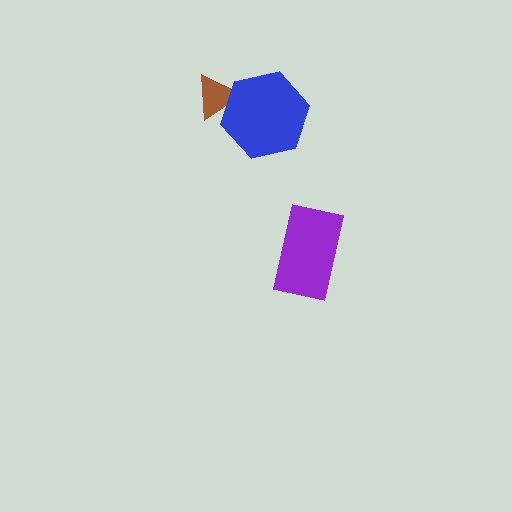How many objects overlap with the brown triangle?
1 object overlaps with the brown triangle.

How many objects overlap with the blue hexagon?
1 object overlaps with the blue hexagon.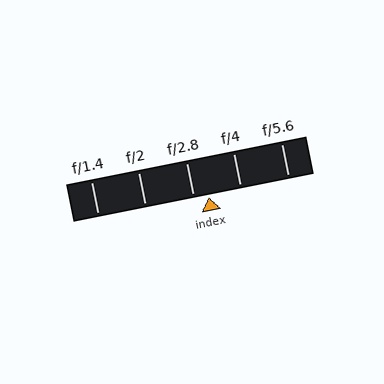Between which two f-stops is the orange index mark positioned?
The index mark is between f/2.8 and f/4.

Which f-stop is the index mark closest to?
The index mark is closest to f/2.8.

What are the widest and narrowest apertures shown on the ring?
The widest aperture shown is f/1.4 and the narrowest is f/5.6.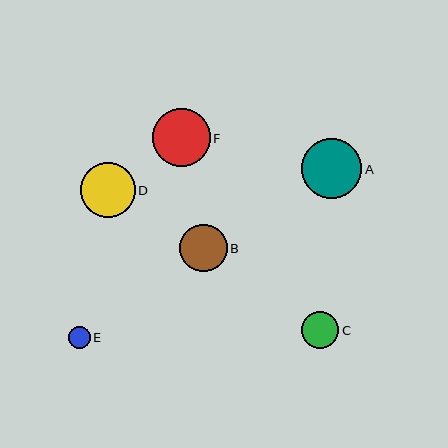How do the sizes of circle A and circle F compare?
Circle A and circle F are approximately the same size.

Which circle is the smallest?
Circle E is the smallest with a size of approximately 22 pixels.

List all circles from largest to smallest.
From largest to smallest: A, F, D, B, C, E.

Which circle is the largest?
Circle A is the largest with a size of approximately 60 pixels.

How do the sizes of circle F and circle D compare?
Circle F and circle D are approximately the same size.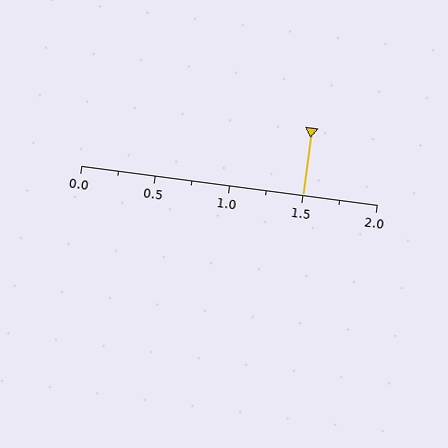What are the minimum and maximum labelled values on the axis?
The axis runs from 0.0 to 2.0.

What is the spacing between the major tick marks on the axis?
The major ticks are spaced 0.5 apart.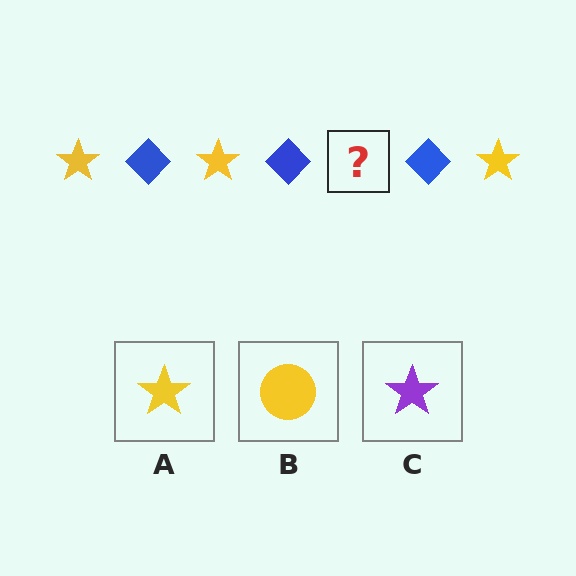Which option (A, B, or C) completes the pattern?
A.